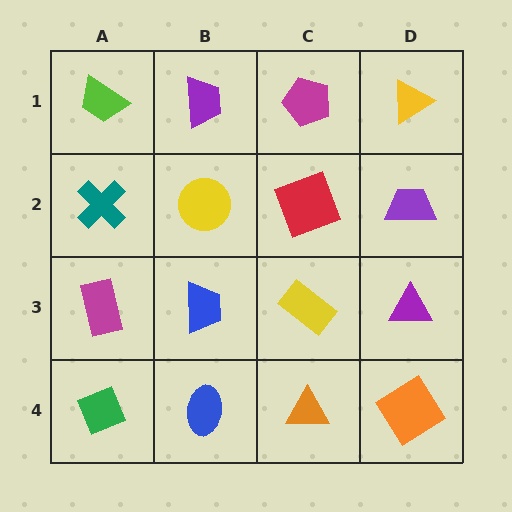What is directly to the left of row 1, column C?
A purple trapezoid.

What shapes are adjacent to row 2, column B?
A purple trapezoid (row 1, column B), a blue trapezoid (row 3, column B), a teal cross (row 2, column A), a red square (row 2, column C).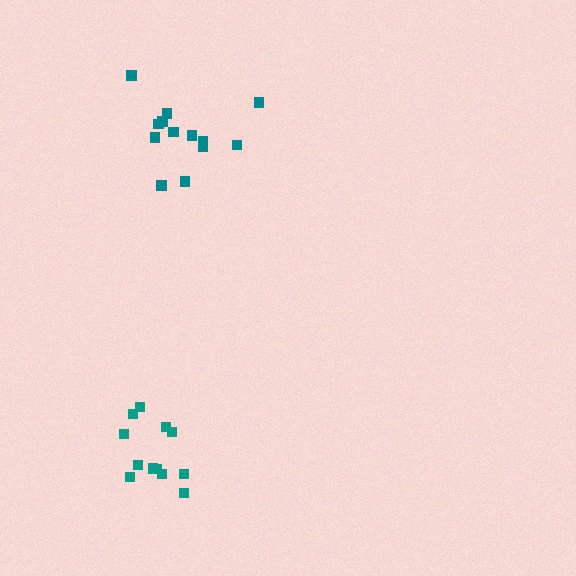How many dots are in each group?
Group 1: 14 dots, Group 2: 12 dots (26 total).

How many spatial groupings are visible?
There are 2 spatial groupings.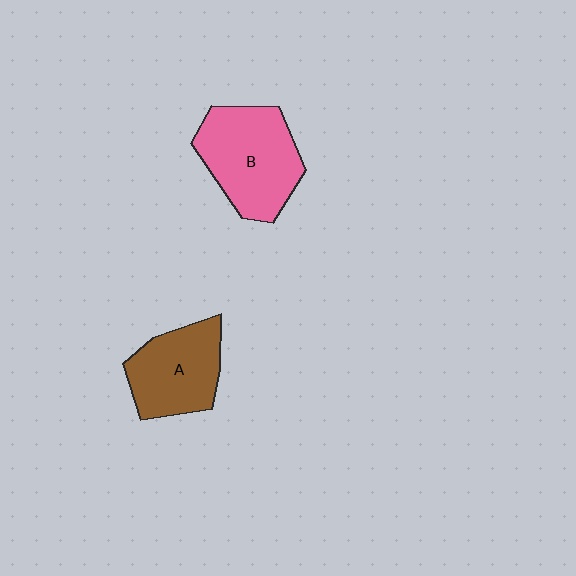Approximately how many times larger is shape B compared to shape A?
Approximately 1.2 times.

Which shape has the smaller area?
Shape A (brown).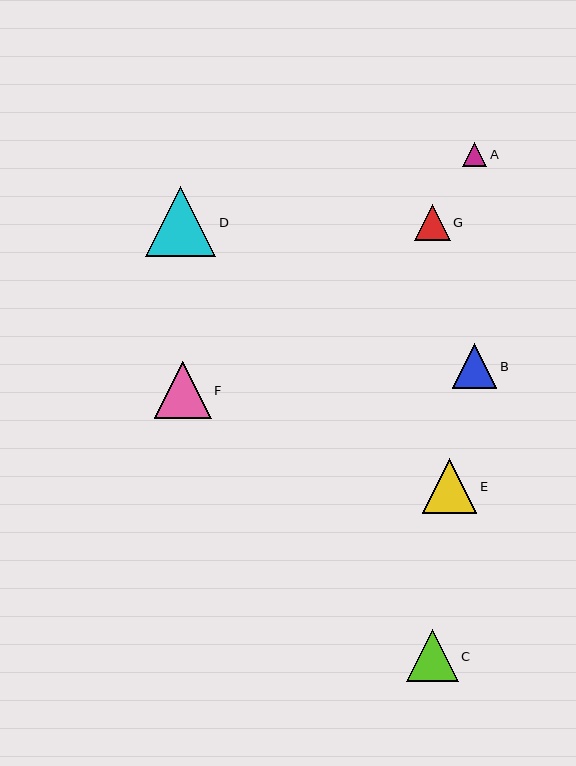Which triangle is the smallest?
Triangle A is the smallest with a size of approximately 25 pixels.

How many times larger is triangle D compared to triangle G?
Triangle D is approximately 2.0 times the size of triangle G.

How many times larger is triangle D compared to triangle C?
Triangle D is approximately 1.3 times the size of triangle C.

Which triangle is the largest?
Triangle D is the largest with a size of approximately 70 pixels.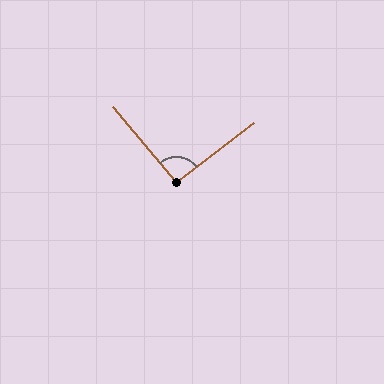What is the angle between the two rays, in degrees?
Approximately 92 degrees.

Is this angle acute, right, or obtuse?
It is approximately a right angle.